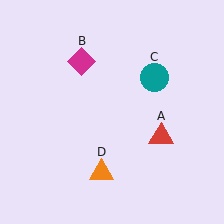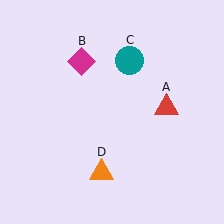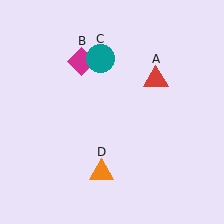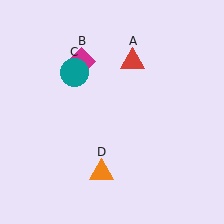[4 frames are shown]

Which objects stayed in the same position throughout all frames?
Magenta diamond (object B) and orange triangle (object D) remained stationary.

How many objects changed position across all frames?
2 objects changed position: red triangle (object A), teal circle (object C).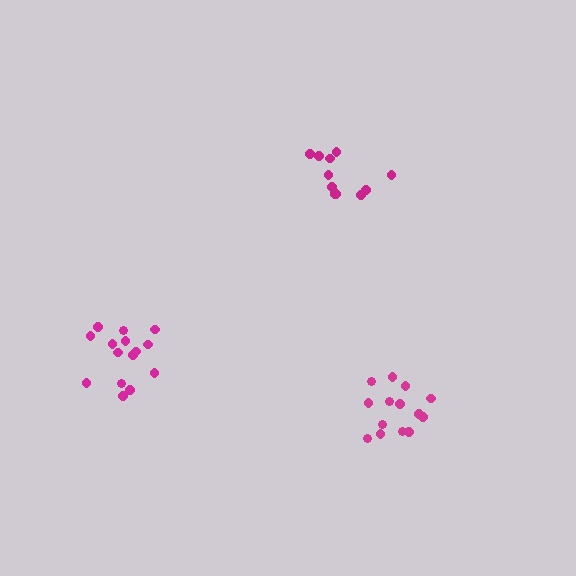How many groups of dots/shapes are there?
There are 3 groups.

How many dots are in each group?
Group 1: 14 dots, Group 2: 15 dots, Group 3: 11 dots (40 total).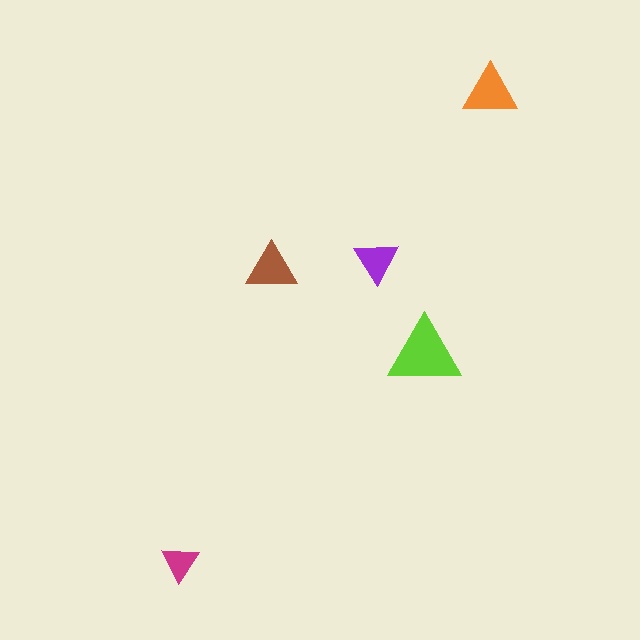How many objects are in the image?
There are 5 objects in the image.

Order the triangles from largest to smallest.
the lime one, the orange one, the brown one, the purple one, the magenta one.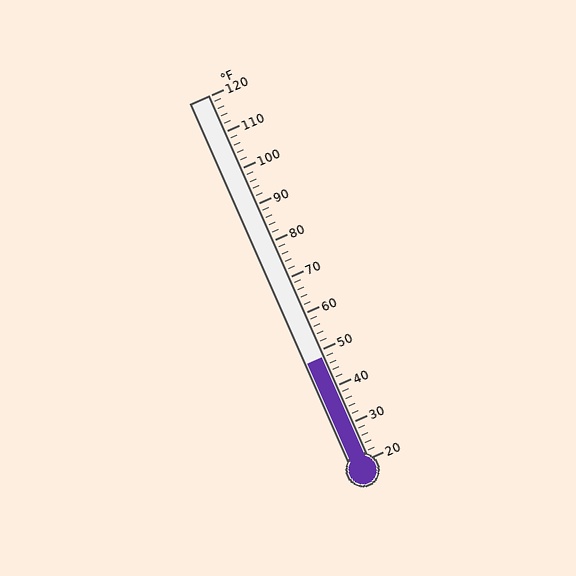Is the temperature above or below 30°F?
The temperature is above 30°F.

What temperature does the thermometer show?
The thermometer shows approximately 48°F.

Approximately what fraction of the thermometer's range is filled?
The thermometer is filled to approximately 30% of its range.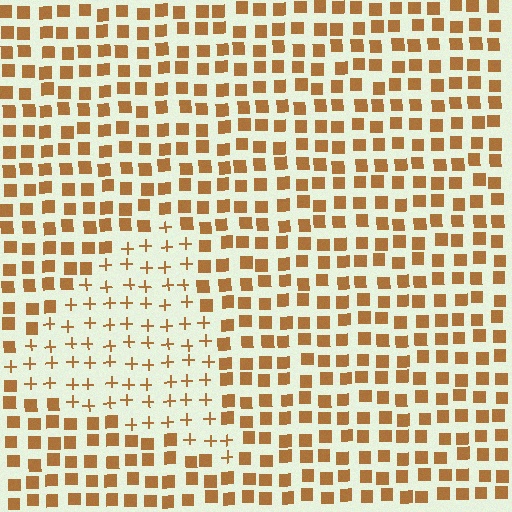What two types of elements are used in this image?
The image uses plus signs inside the triangle region and squares outside it.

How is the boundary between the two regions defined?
The boundary is defined by a change in element shape: plus signs inside vs. squares outside. All elements share the same color and spacing.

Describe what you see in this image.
The image is filled with small brown elements arranged in a uniform grid. A triangle-shaped region contains plus signs, while the surrounding area contains squares. The boundary is defined purely by the change in element shape.